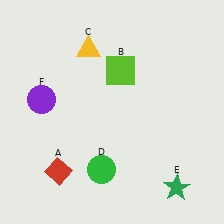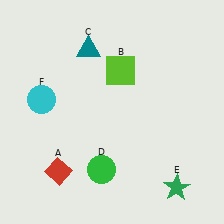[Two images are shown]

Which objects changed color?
C changed from yellow to teal. F changed from purple to cyan.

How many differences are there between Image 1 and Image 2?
There are 2 differences between the two images.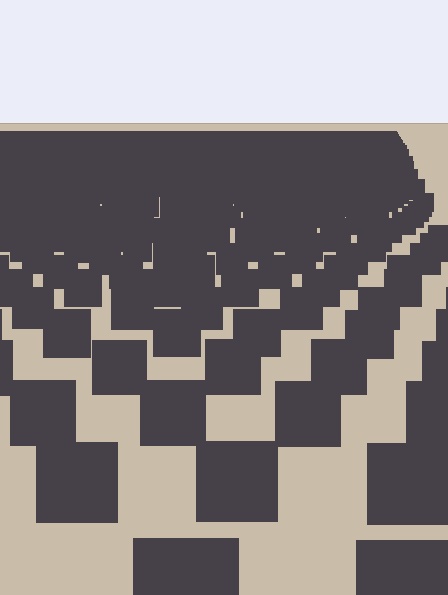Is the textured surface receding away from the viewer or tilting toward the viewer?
The surface is receding away from the viewer. Texture elements get smaller and denser toward the top.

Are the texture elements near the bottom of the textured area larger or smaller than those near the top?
Larger. Near the bottom, elements are closer to the viewer and appear at a bigger on-screen size.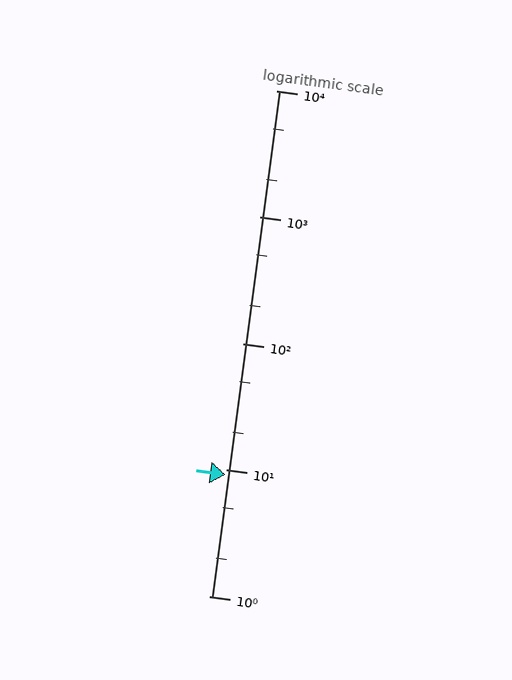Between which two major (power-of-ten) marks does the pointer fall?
The pointer is between 1 and 10.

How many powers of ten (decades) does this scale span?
The scale spans 4 decades, from 1 to 10000.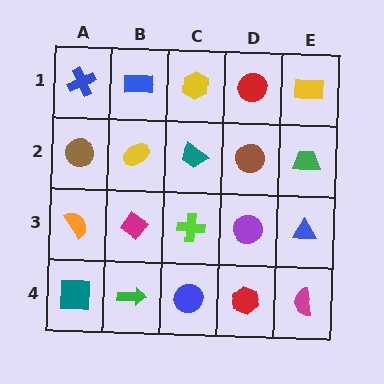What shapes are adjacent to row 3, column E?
A green trapezoid (row 2, column E), a magenta semicircle (row 4, column E), a purple circle (row 3, column D).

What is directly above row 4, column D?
A purple circle.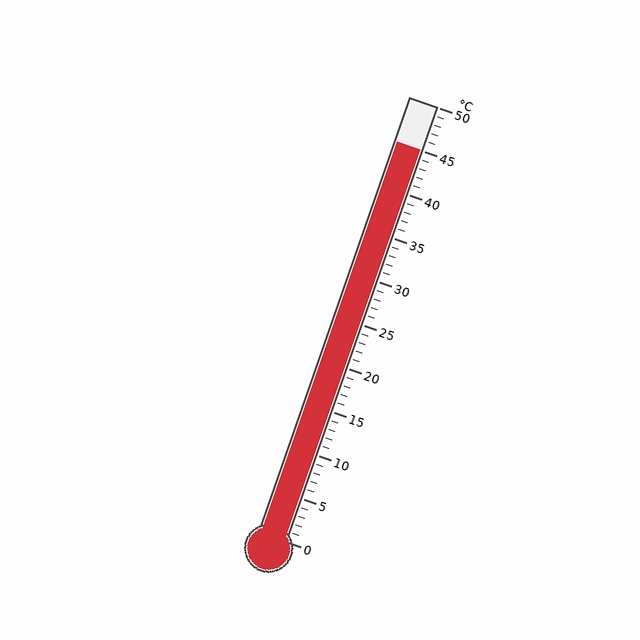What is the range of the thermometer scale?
The thermometer scale ranges from 0°C to 50°C.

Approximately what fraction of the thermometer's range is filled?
The thermometer is filled to approximately 90% of its range.